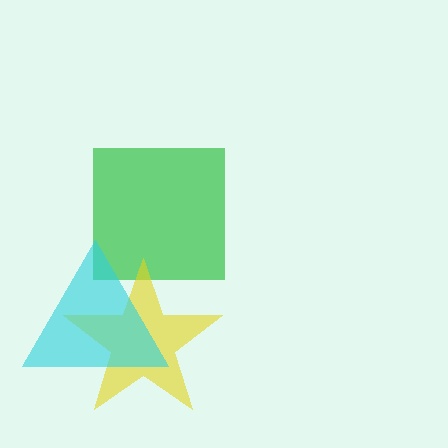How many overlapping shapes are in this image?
There are 3 overlapping shapes in the image.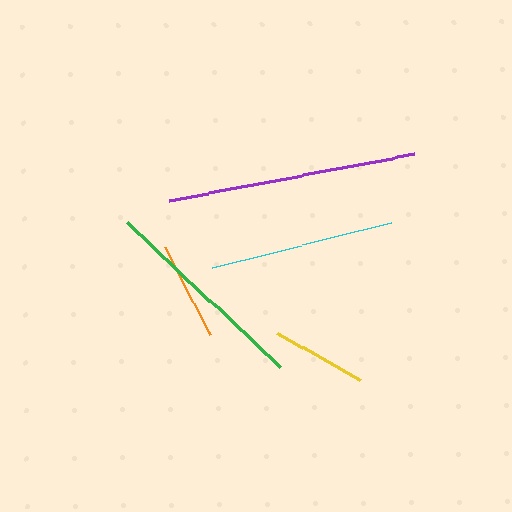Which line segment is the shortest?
The yellow line is the shortest at approximately 96 pixels.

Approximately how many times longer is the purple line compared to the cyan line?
The purple line is approximately 1.3 times the length of the cyan line.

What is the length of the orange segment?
The orange segment is approximately 98 pixels long.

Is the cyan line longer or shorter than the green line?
The green line is longer than the cyan line.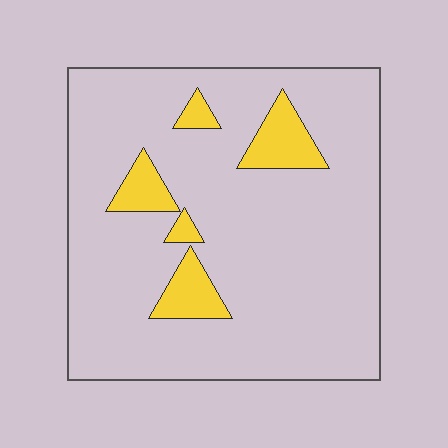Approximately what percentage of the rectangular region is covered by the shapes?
Approximately 10%.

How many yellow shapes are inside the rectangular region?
5.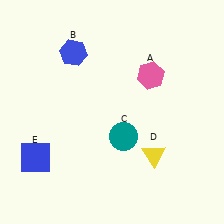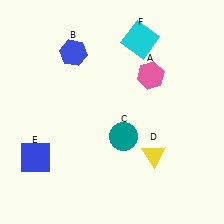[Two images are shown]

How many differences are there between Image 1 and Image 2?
There is 1 difference between the two images.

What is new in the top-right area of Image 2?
A cyan square (F) was added in the top-right area of Image 2.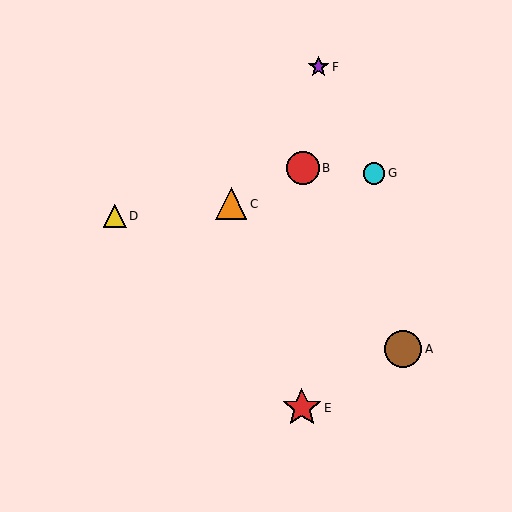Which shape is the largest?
The red star (labeled E) is the largest.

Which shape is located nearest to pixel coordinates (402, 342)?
The brown circle (labeled A) at (403, 349) is nearest to that location.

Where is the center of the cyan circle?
The center of the cyan circle is at (374, 173).